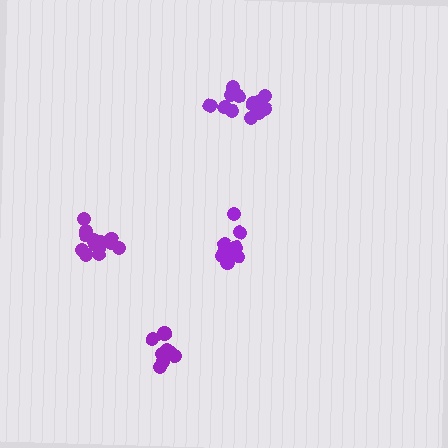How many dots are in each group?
Group 1: 9 dots, Group 2: 8 dots, Group 3: 13 dots, Group 4: 13 dots (43 total).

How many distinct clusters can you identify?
There are 4 distinct clusters.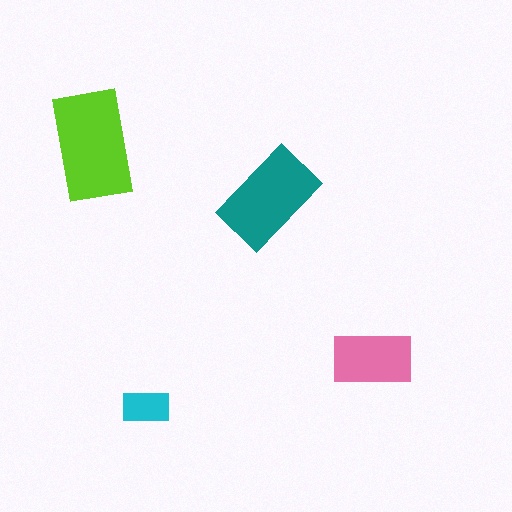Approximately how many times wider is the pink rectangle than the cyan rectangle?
About 1.5 times wider.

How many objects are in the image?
There are 4 objects in the image.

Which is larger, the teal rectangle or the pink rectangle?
The teal one.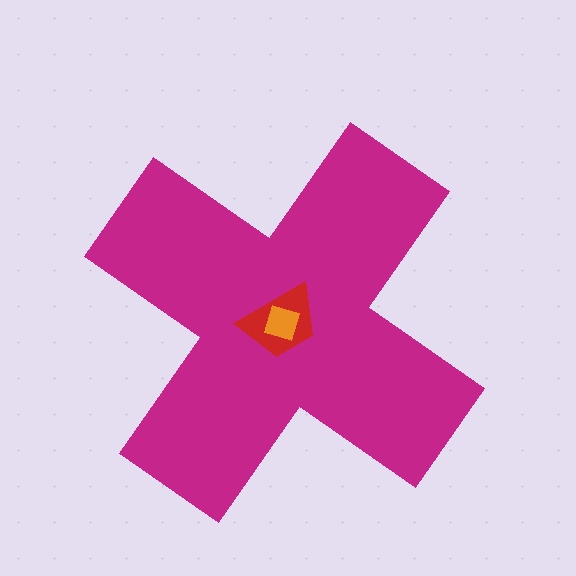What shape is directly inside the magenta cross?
The red trapezoid.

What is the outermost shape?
The magenta cross.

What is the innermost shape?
The orange diamond.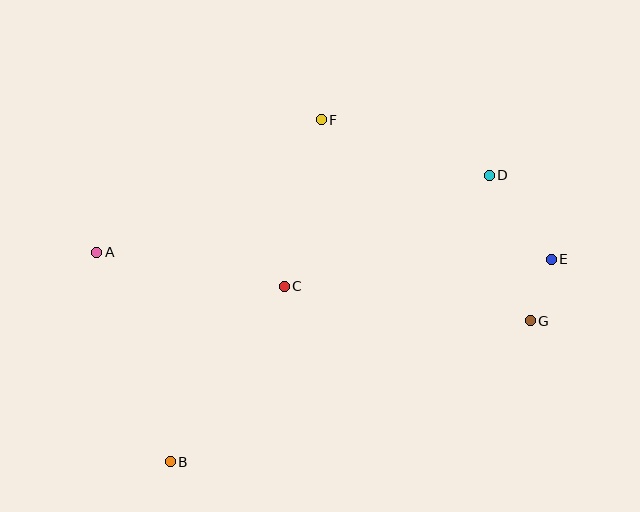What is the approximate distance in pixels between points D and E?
The distance between D and E is approximately 105 pixels.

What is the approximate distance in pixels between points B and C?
The distance between B and C is approximately 209 pixels.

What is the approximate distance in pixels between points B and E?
The distance between B and E is approximately 432 pixels.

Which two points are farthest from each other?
Points A and E are farthest from each other.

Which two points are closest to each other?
Points E and G are closest to each other.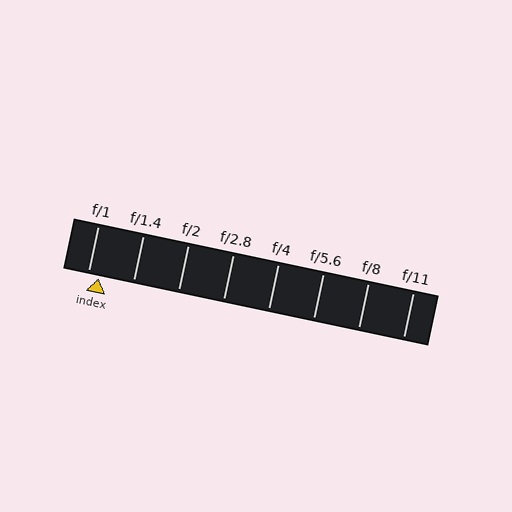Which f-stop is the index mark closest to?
The index mark is closest to f/1.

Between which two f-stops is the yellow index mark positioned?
The index mark is between f/1 and f/1.4.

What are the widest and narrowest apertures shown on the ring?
The widest aperture shown is f/1 and the narrowest is f/11.